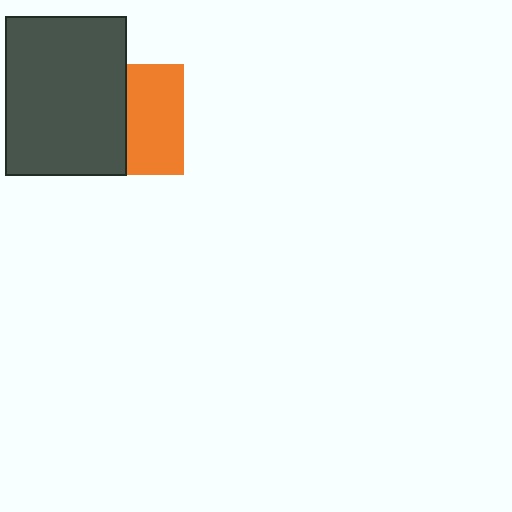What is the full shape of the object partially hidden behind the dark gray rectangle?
The partially hidden object is an orange square.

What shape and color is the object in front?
The object in front is a dark gray rectangle.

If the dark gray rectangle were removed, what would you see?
You would see the complete orange square.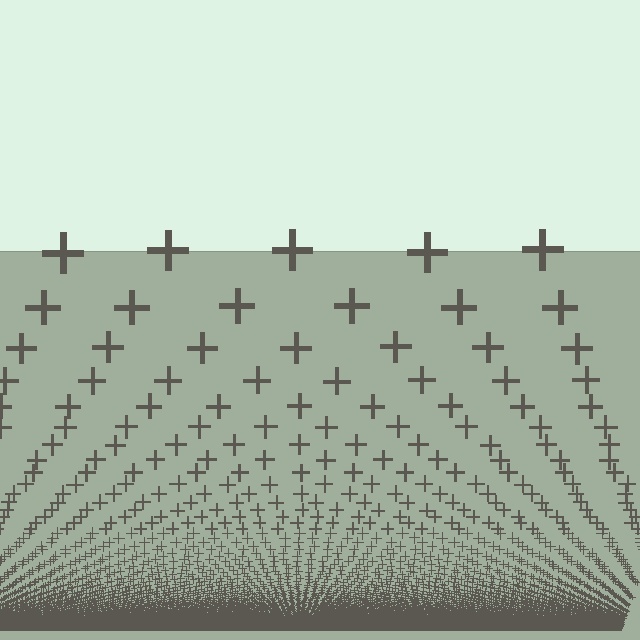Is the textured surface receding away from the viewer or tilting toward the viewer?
The surface appears to tilt toward the viewer. Texture elements get larger and sparser toward the top.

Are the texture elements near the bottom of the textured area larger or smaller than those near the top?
Smaller. The gradient is inverted — elements near the bottom are smaller and denser.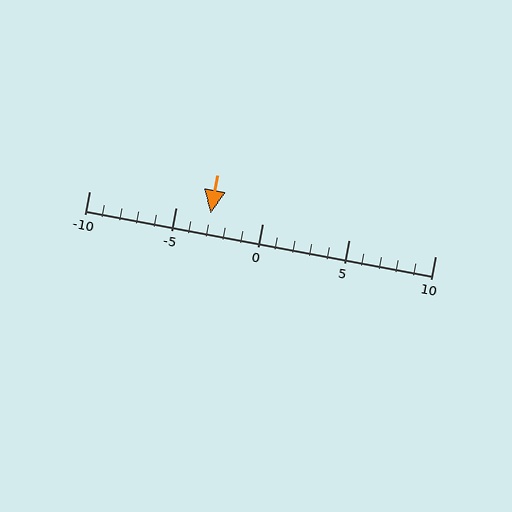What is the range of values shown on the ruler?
The ruler shows values from -10 to 10.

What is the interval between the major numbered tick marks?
The major tick marks are spaced 5 units apart.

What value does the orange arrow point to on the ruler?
The orange arrow points to approximately -3.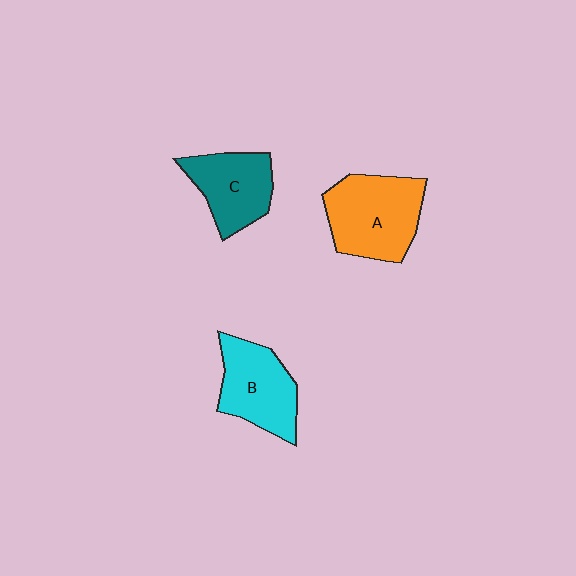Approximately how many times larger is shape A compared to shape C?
Approximately 1.3 times.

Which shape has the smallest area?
Shape C (teal).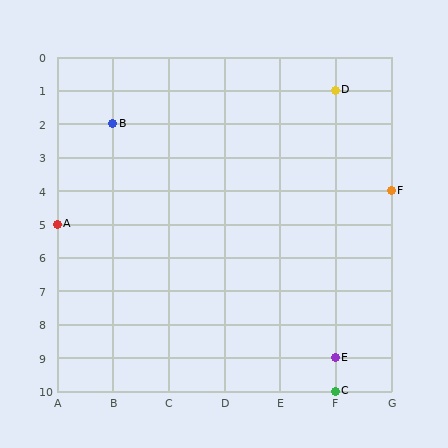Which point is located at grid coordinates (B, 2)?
Point B is at (B, 2).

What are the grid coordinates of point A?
Point A is at grid coordinates (A, 5).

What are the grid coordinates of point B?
Point B is at grid coordinates (B, 2).